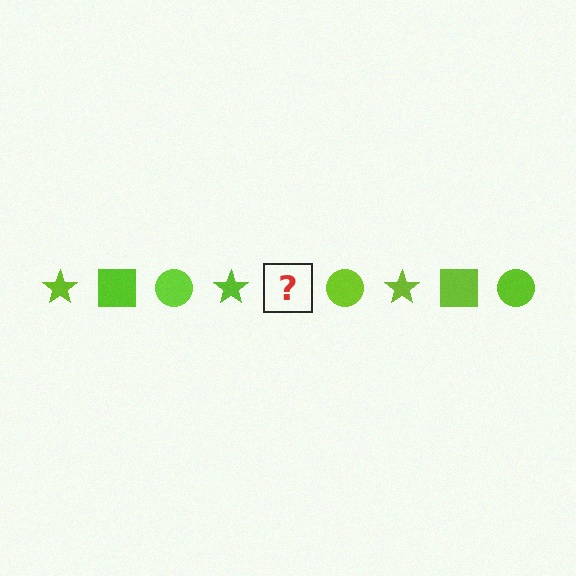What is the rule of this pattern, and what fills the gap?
The rule is that the pattern cycles through star, square, circle shapes in lime. The gap should be filled with a lime square.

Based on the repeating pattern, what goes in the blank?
The blank should be a lime square.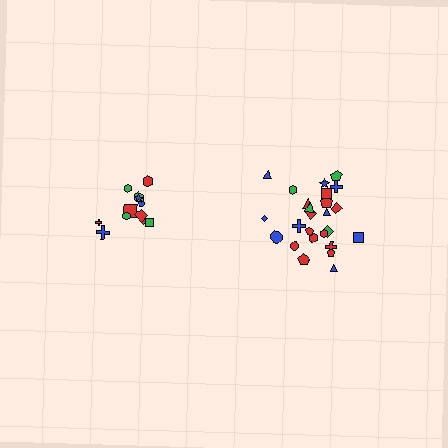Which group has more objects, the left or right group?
The right group.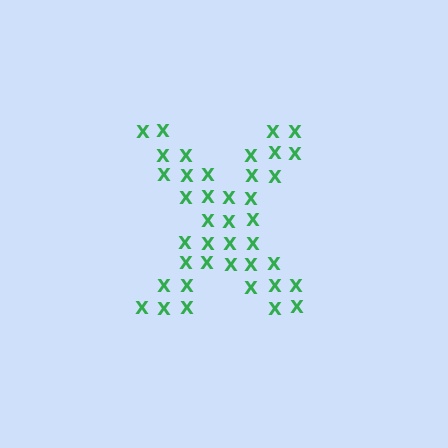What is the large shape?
The large shape is the letter X.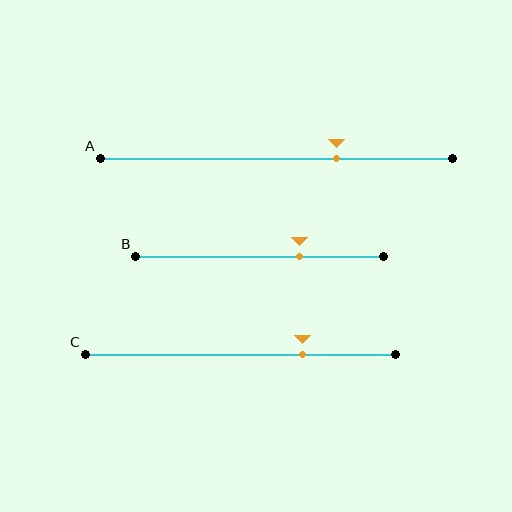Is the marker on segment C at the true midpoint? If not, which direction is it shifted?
No, the marker on segment C is shifted to the right by about 20% of the segment length.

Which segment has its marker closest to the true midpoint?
Segment B has its marker closest to the true midpoint.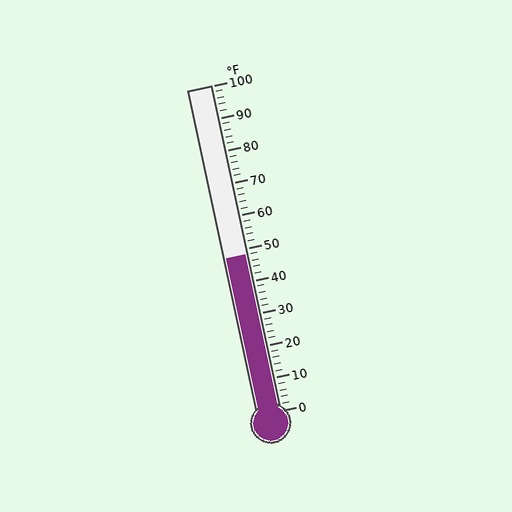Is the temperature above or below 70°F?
The temperature is below 70°F.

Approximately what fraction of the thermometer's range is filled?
The thermometer is filled to approximately 50% of its range.